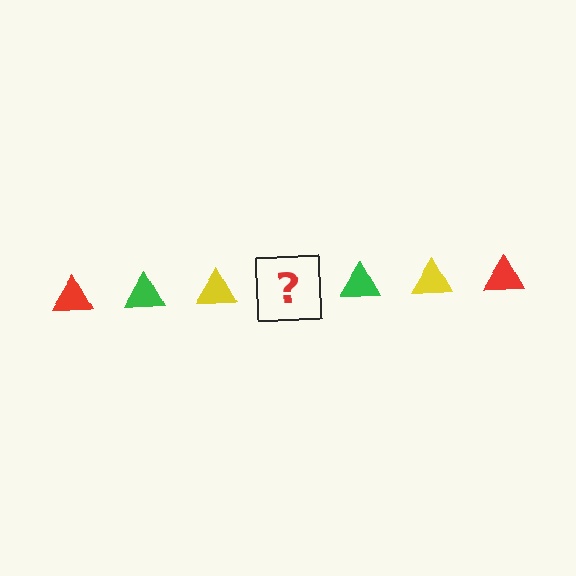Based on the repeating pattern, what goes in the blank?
The blank should be a red triangle.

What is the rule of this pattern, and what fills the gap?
The rule is that the pattern cycles through red, green, yellow triangles. The gap should be filled with a red triangle.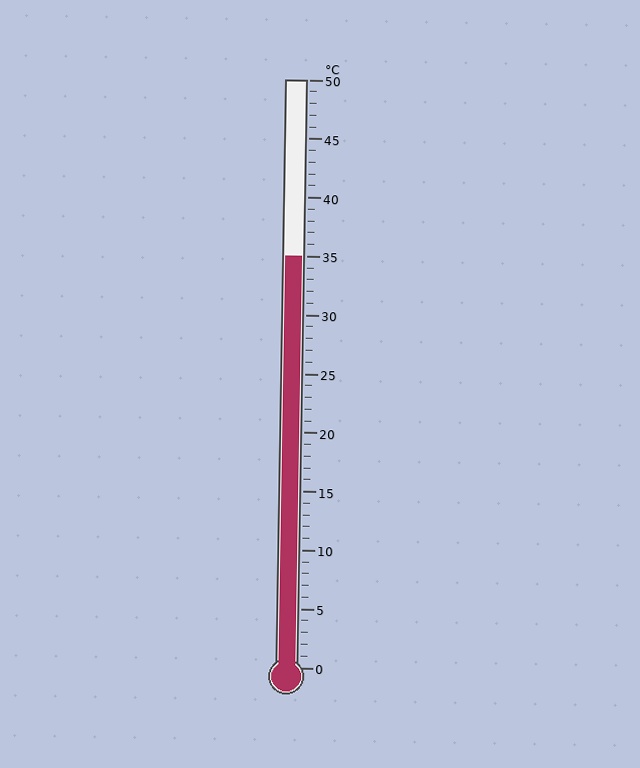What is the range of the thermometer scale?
The thermometer scale ranges from 0°C to 50°C.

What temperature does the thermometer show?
The thermometer shows approximately 35°C.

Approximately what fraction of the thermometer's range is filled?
The thermometer is filled to approximately 70% of its range.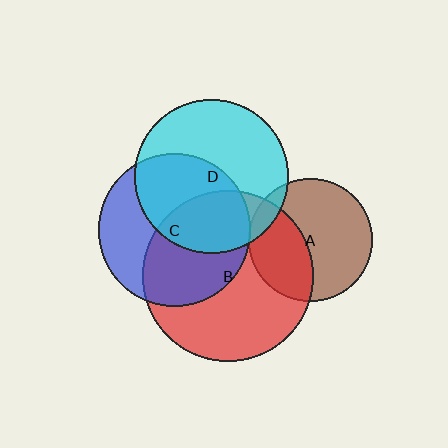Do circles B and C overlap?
Yes.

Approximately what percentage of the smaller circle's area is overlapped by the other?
Approximately 50%.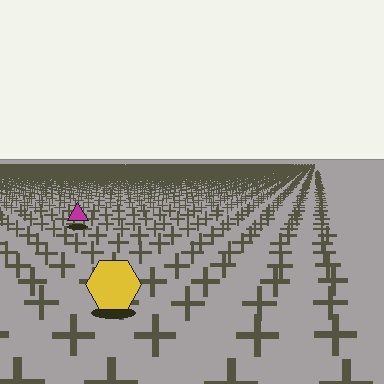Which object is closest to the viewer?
The yellow hexagon is closest. The texture marks near it are larger and more spread out.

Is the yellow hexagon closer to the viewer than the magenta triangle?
Yes. The yellow hexagon is closer — you can tell from the texture gradient: the ground texture is coarser near it.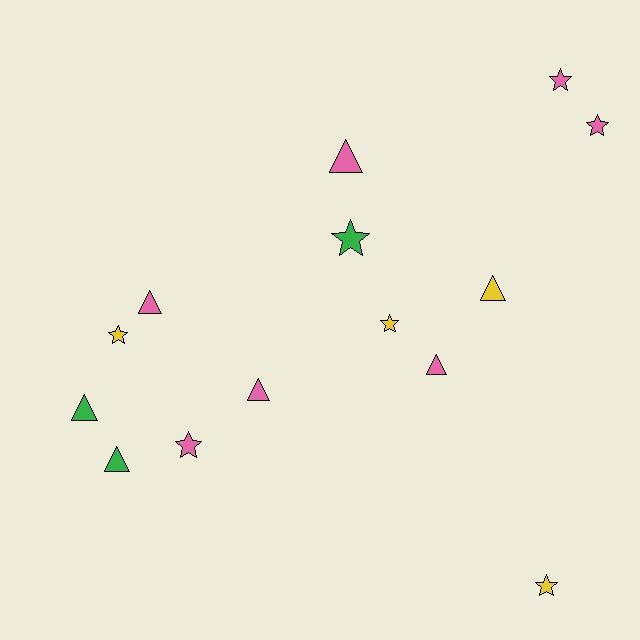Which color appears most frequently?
Pink, with 7 objects.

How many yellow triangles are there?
There is 1 yellow triangle.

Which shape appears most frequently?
Triangle, with 7 objects.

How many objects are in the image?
There are 14 objects.